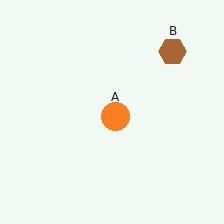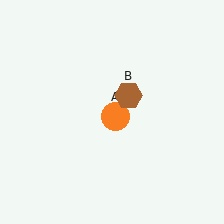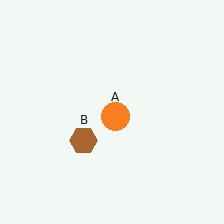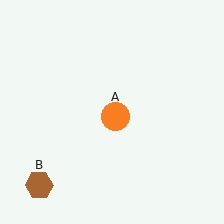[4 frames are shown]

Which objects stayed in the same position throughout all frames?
Orange circle (object A) remained stationary.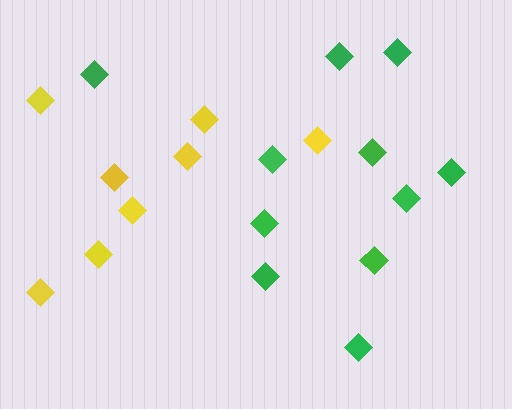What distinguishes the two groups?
There are 2 groups: one group of green diamonds (11) and one group of yellow diamonds (8).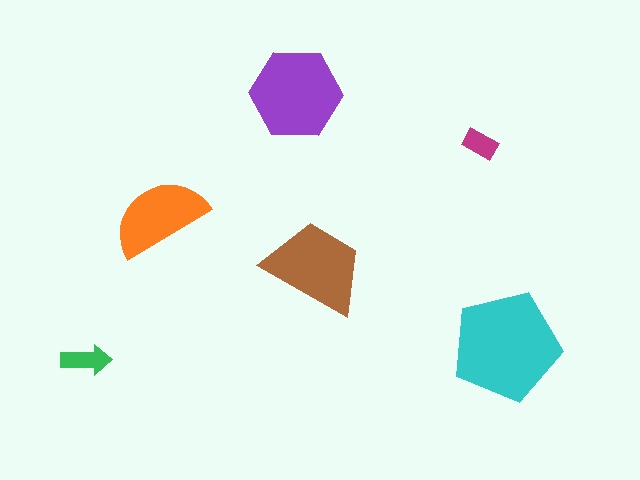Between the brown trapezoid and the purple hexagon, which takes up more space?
The purple hexagon.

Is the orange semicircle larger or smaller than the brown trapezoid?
Smaller.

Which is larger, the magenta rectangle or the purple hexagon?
The purple hexagon.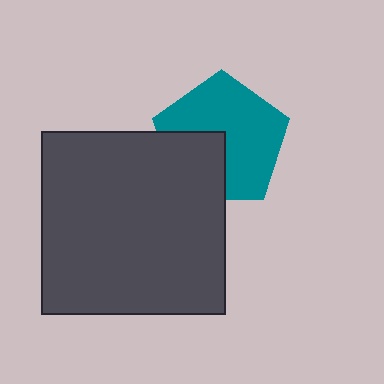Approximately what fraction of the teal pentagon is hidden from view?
Roughly 32% of the teal pentagon is hidden behind the dark gray square.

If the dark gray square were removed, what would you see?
You would see the complete teal pentagon.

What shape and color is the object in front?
The object in front is a dark gray square.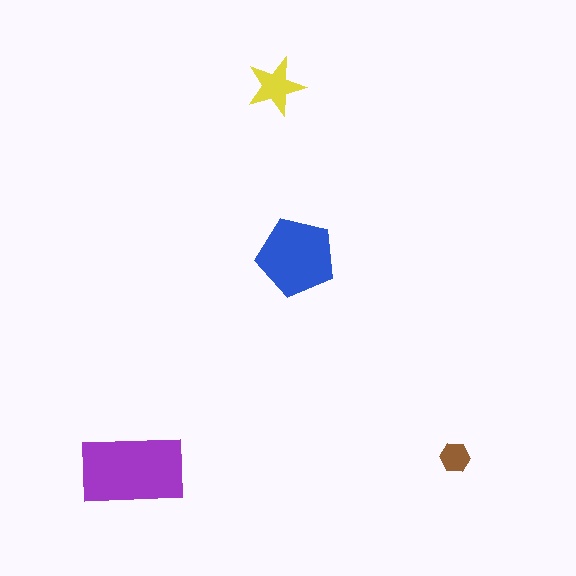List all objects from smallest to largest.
The brown hexagon, the yellow star, the blue pentagon, the purple rectangle.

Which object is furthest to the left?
The purple rectangle is leftmost.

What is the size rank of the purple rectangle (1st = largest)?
1st.